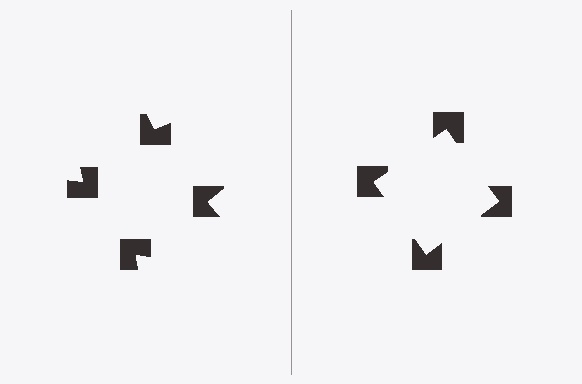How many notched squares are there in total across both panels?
8 — 4 on each side.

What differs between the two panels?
The notched squares are positioned identically on both sides; only the wedge orientations differ. On the right they align to a square; on the left they are misaligned.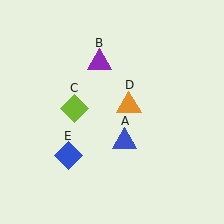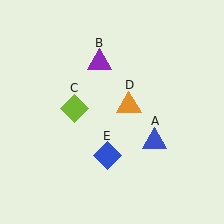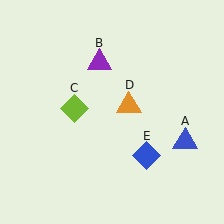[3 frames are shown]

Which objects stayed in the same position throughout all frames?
Purple triangle (object B) and lime diamond (object C) and orange triangle (object D) remained stationary.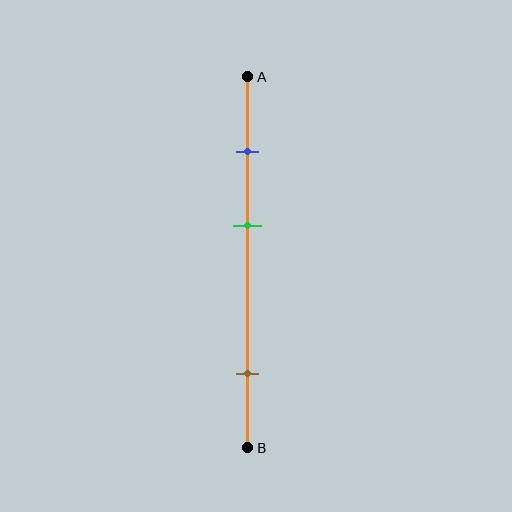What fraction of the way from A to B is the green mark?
The green mark is approximately 40% (0.4) of the way from A to B.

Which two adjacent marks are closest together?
The blue and green marks are the closest adjacent pair.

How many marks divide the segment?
There are 3 marks dividing the segment.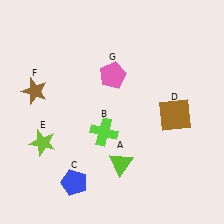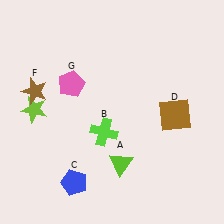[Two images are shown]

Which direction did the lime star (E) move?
The lime star (E) moved up.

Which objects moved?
The objects that moved are: the lime star (E), the pink pentagon (G).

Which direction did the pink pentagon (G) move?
The pink pentagon (G) moved left.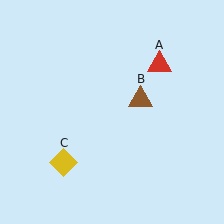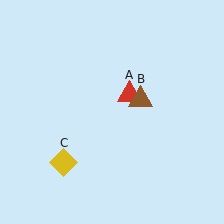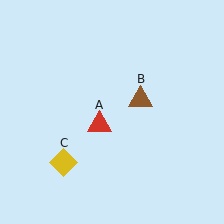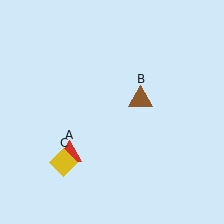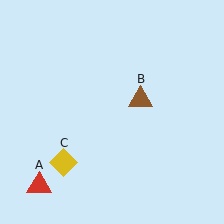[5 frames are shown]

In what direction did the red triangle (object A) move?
The red triangle (object A) moved down and to the left.